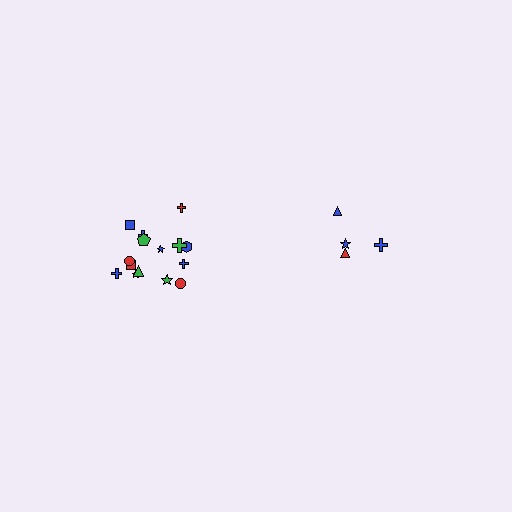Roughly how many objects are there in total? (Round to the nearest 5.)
Roughly 20 objects in total.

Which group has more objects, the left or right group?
The left group.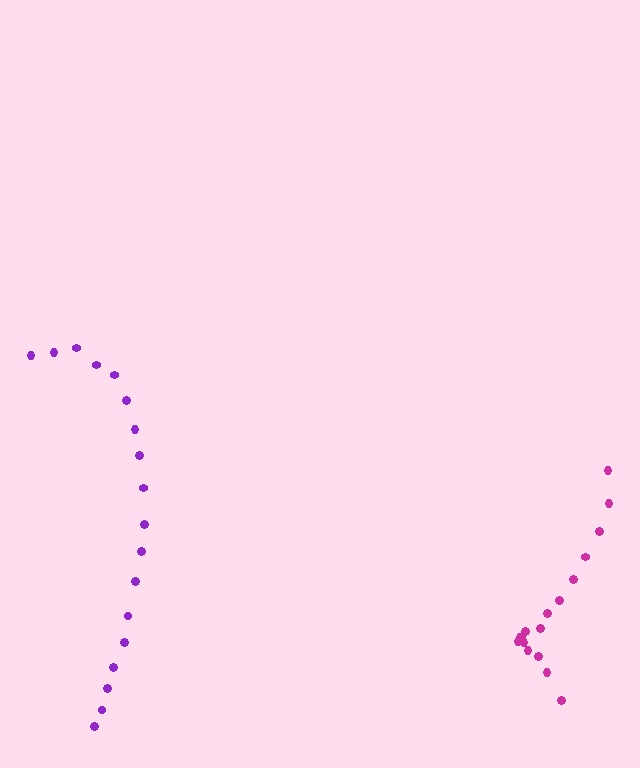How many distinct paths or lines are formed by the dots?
There are 2 distinct paths.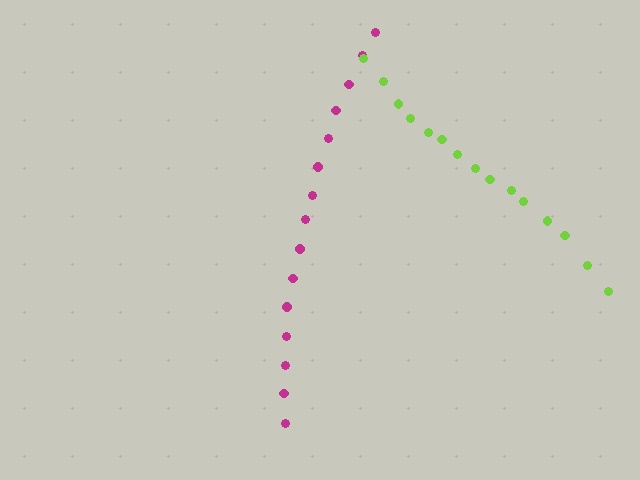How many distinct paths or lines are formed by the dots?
There are 2 distinct paths.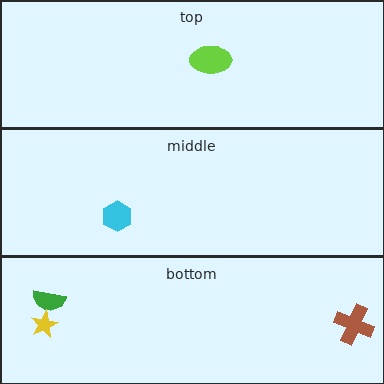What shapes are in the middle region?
The cyan hexagon.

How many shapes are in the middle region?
1.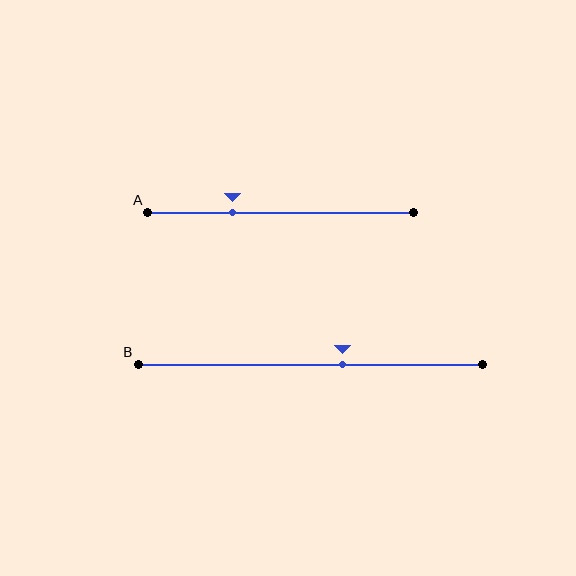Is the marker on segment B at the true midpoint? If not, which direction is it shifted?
No, the marker on segment B is shifted to the right by about 9% of the segment length.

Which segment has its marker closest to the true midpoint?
Segment B has its marker closest to the true midpoint.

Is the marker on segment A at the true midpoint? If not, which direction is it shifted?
No, the marker on segment A is shifted to the left by about 18% of the segment length.